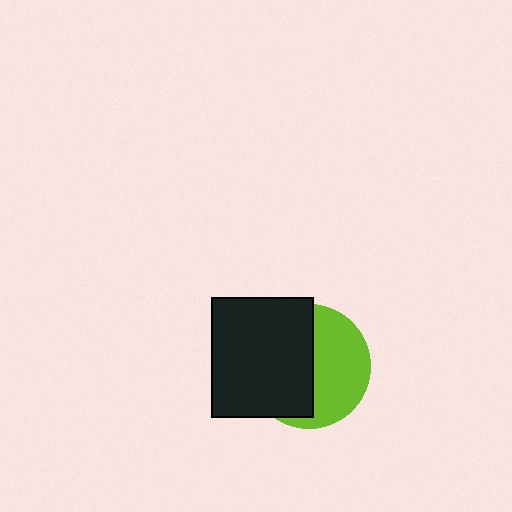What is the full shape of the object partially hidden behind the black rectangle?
The partially hidden object is a lime circle.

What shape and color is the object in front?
The object in front is a black rectangle.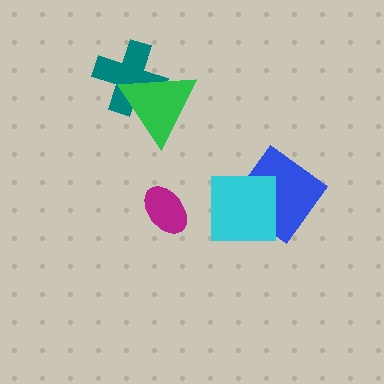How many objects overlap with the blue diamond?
1 object overlaps with the blue diamond.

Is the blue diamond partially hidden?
Yes, it is partially covered by another shape.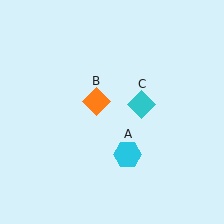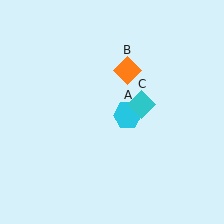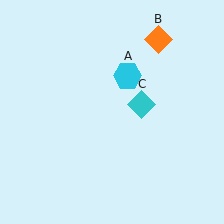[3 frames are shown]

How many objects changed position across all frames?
2 objects changed position: cyan hexagon (object A), orange diamond (object B).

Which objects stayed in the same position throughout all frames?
Cyan diamond (object C) remained stationary.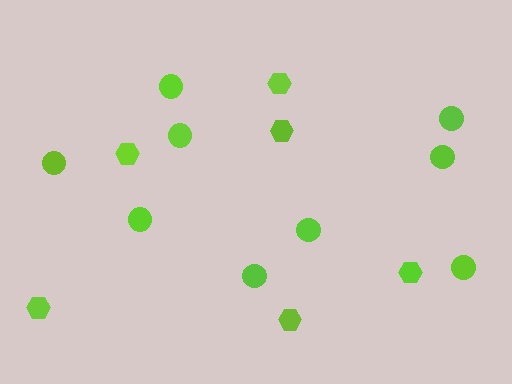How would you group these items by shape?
There are 2 groups: one group of hexagons (6) and one group of circles (9).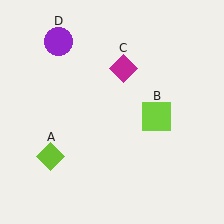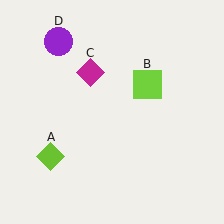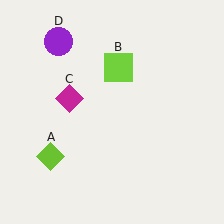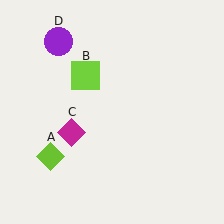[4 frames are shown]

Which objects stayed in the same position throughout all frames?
Lime diamond (object A) and purple circle (object D) remained stationary.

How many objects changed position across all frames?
2 objects changed position: lime square (object B), magenta diamond (object C).